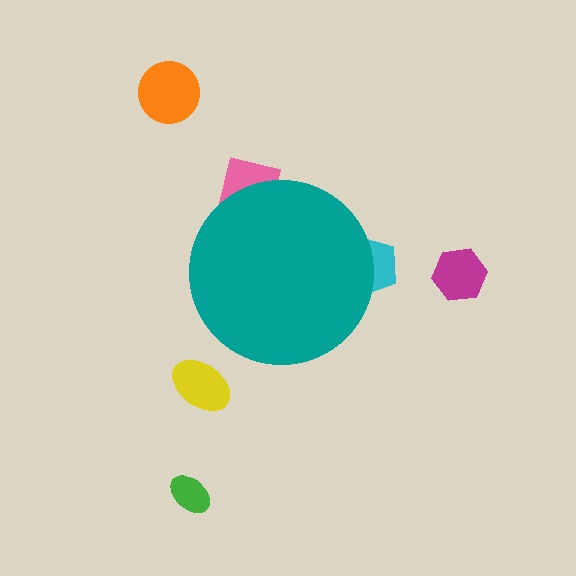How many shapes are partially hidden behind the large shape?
2 shapes are partially hidden.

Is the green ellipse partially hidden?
No, the green ellipse is fully visible.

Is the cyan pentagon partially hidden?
Yes, the cyan pentagon is partially hidden behind the teal circle.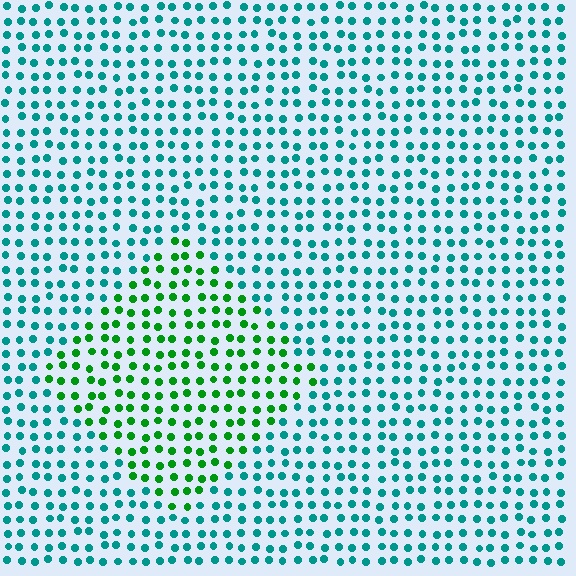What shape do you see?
I see a diamond.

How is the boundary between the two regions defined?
The boundary is defined purely by a slight shift in hue (about 49 degrees). Spacing, size, and orientation are identical on both sides.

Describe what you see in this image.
The image is filled with small teal elements in a uniform arrangement. A diamond-shaped region is visible where the elements are tinted to a slightly different hue, forming a subtle color boundary.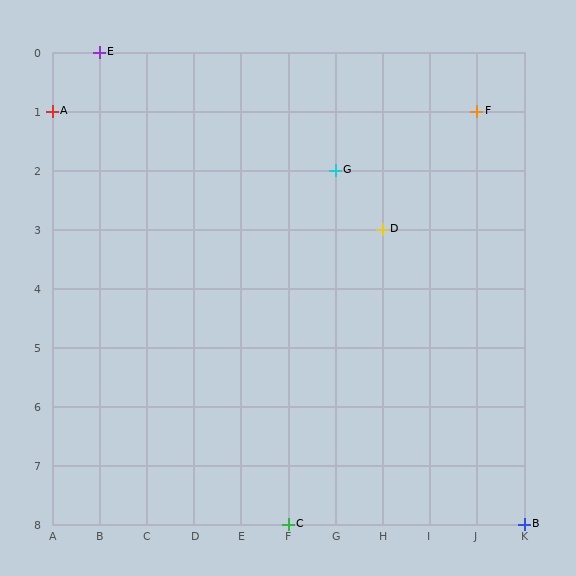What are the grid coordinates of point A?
Point A is at grid coordinates (A, 1).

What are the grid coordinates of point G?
Point G is at grid coordinates (G, 2).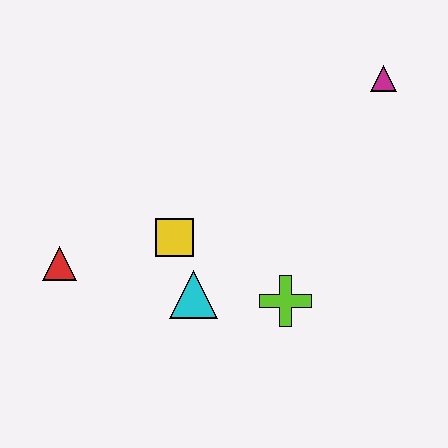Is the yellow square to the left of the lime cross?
Yes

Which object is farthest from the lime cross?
The magenta triangle is farthest from the lime cross.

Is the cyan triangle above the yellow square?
No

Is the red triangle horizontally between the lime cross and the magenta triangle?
No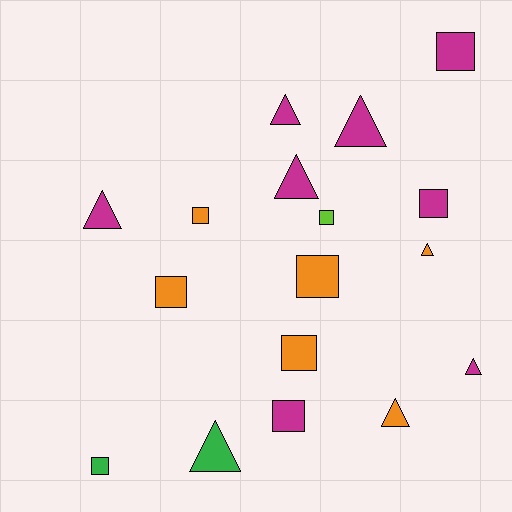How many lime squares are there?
There is 1 lime square.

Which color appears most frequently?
Magenta, with 8 objects.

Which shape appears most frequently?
Square, with 9 objects.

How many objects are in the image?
There are 17 objects.